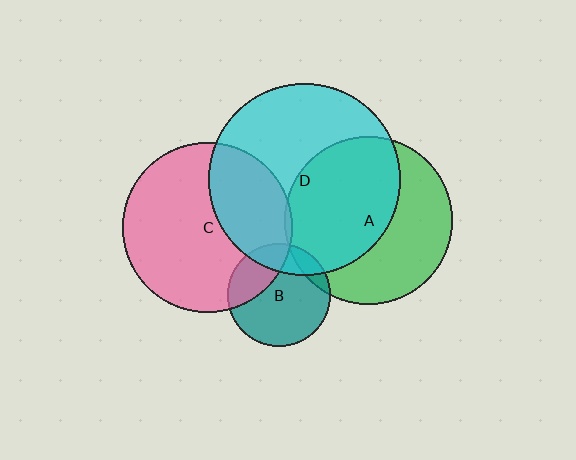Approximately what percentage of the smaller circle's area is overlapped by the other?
Approximately 30%.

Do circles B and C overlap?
Yes.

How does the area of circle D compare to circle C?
Approximately 1.3 times.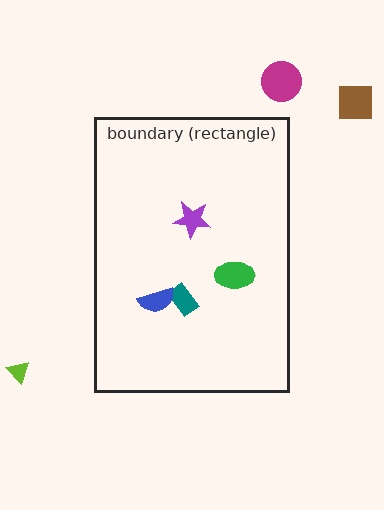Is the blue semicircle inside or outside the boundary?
Inside.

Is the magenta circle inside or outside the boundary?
Outside.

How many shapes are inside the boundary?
4 inside, 3 outside.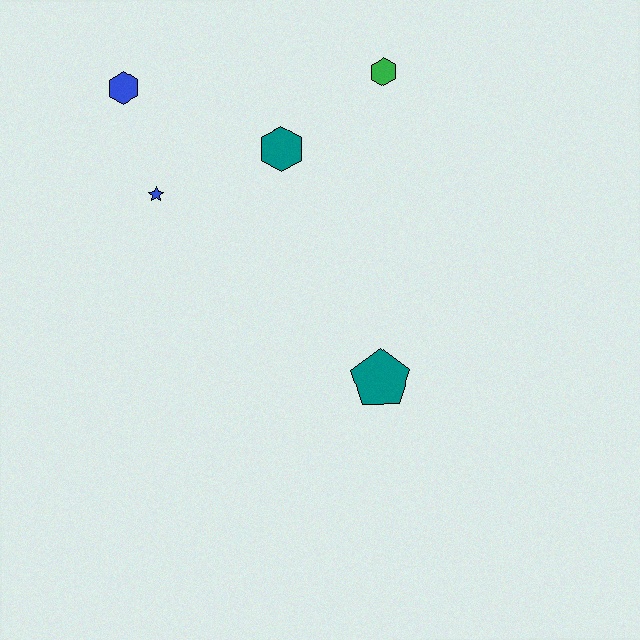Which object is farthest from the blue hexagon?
The teal pentagon is farthest from the blue hexagon.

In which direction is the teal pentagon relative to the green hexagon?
The teal pentagon is below the green hexagon.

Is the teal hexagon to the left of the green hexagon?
Yes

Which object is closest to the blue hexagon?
The blue star is closest to the blue hexagon.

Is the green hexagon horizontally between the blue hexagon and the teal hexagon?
No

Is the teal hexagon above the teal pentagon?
Yes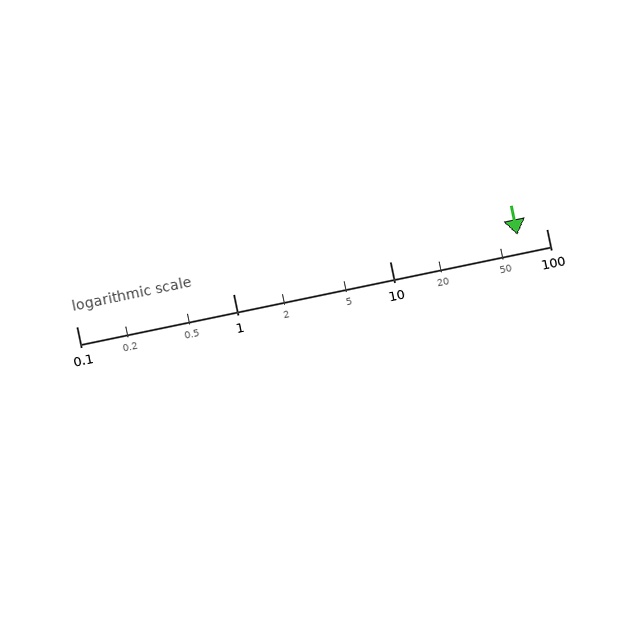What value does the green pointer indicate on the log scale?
The pointer indicates approximately 65.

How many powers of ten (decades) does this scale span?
The scale spans 3 decades, from 0.1 to 100.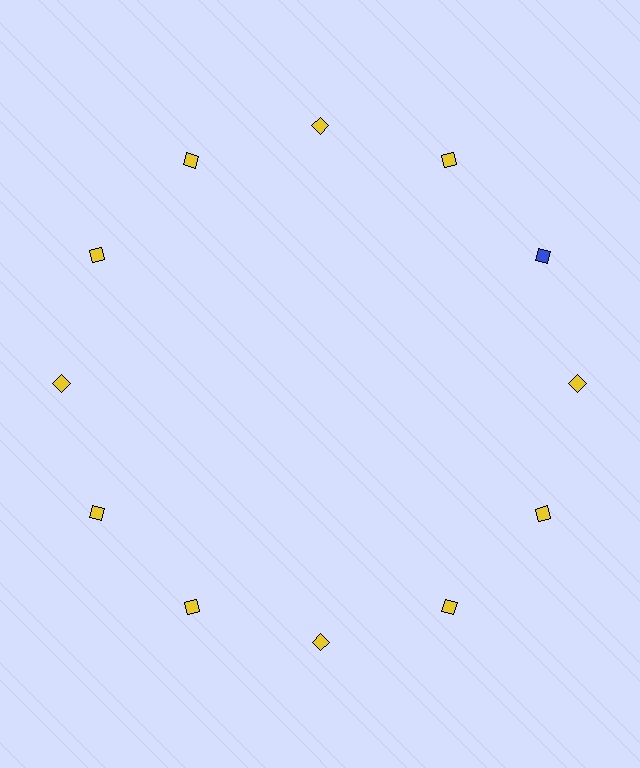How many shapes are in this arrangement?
There are 12 shapes arranged in a ring pattern.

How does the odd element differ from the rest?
It has a different color: blue instead of yellow.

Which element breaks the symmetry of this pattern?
The blue diamond at roughly the 2 o'clock position breaks the symmetry. All other shapes are yellow diamonds.